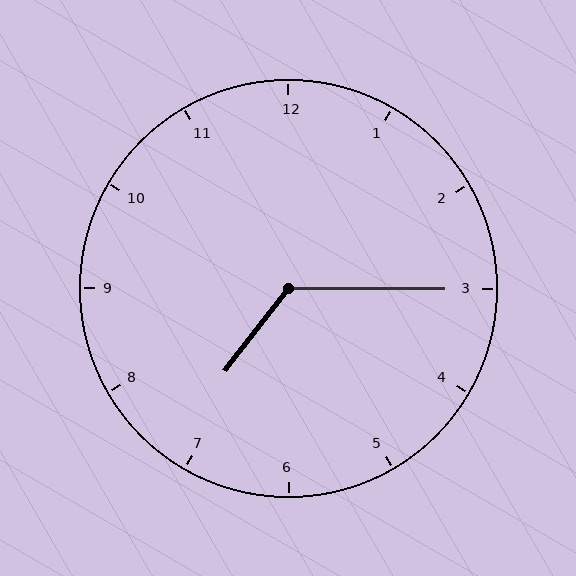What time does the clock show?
7:15.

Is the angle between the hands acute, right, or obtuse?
It is obtuse.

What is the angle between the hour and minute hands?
Approximately 128 degrees.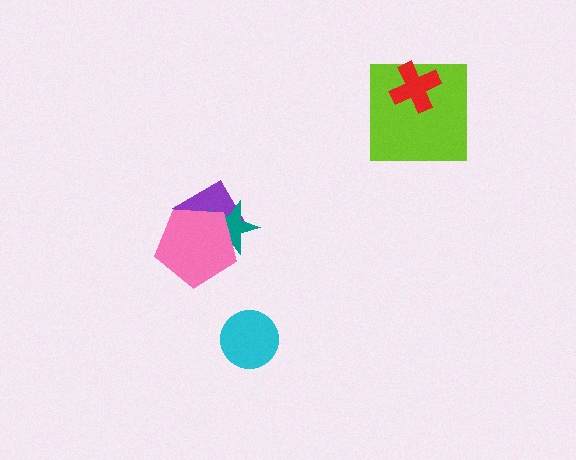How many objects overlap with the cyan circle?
0 objects overlap with the cyan circle.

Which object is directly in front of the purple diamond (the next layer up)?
The teal star is directly in front of the purple diamond.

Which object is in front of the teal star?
The pink pentagon is in front of the teal star.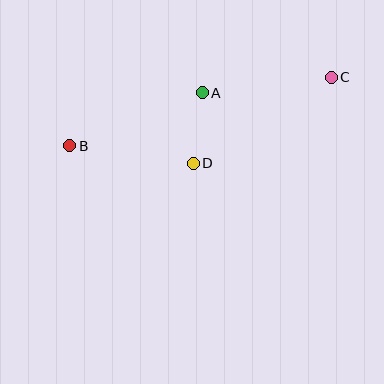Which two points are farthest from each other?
Points B and C are farthest from each other.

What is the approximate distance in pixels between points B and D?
The distance between B and D is approximately 125 pixels.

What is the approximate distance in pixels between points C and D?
The distance between C and D is approximately 163 pixels.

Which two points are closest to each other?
Points A and D are closest to each other.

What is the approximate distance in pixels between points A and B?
The distance between A and B is approximately 143 pixels.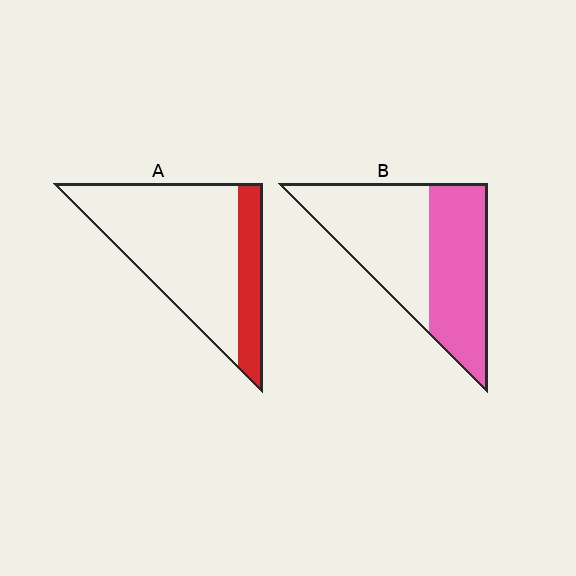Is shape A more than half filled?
No.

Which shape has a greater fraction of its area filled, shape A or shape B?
Shape B.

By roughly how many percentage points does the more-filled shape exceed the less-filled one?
By roughly 25 percentage points (B over A).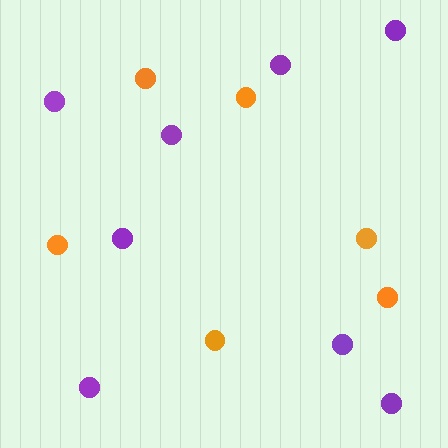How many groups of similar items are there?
There are 2 groups: one group of purple circles (8) and one group of orange circles (6).